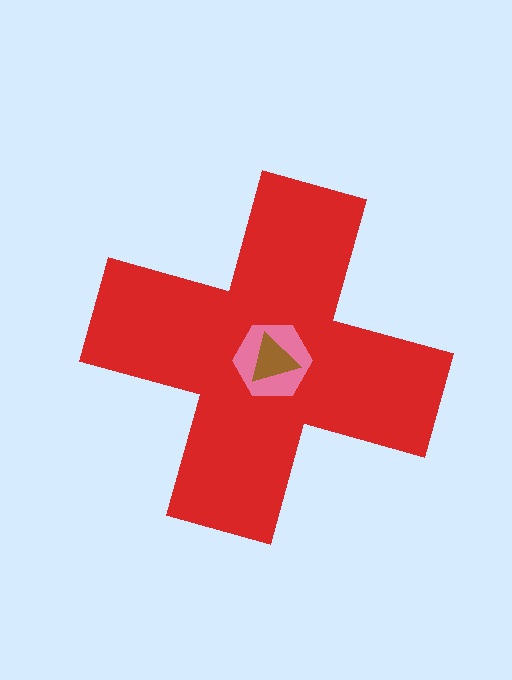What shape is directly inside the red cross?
The pink hexagon.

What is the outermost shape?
The red cross.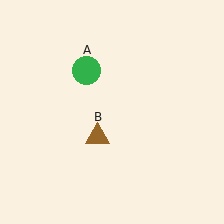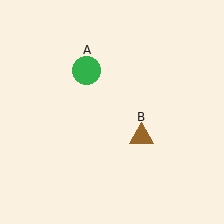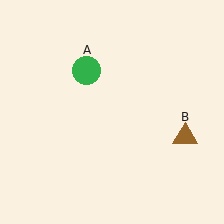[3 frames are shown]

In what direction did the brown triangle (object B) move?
The brown triangle (object B) moved right.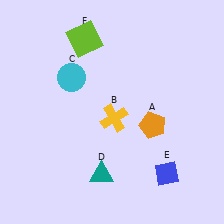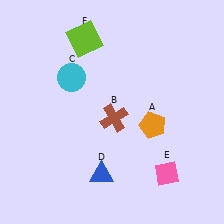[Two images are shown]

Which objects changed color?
B changed from yellow to brown. D changed from teal to blue. E changed from blue to pink.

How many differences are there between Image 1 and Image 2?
There are 3 differences between the two images.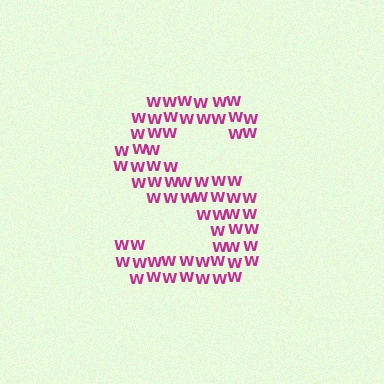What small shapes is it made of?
It is made of small letter W's.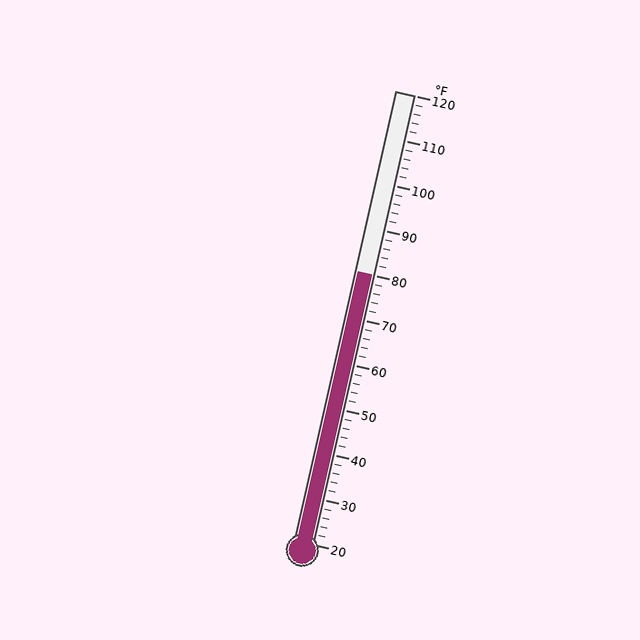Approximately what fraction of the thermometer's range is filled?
The thermometer is filled to approximately 60% of its range.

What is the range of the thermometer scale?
The thermometer scale ranges from 20°F to 120°F.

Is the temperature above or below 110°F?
The temperature is below 110°F.